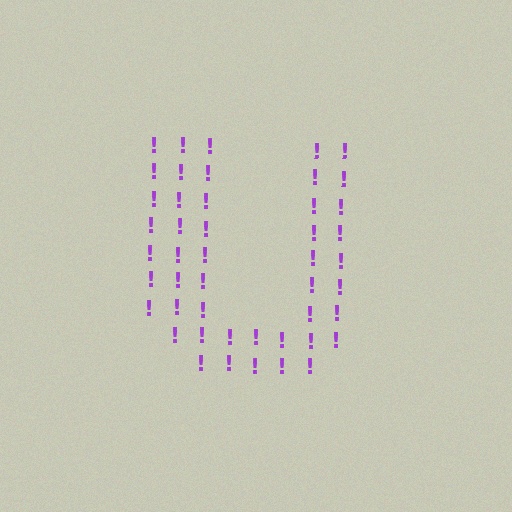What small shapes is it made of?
It is made of small exclamation marks.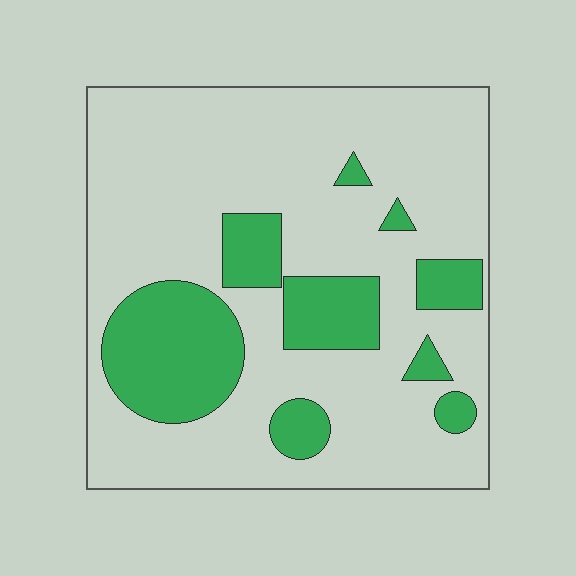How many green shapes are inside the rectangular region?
9.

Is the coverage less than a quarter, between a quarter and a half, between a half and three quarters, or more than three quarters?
Less than a quarter.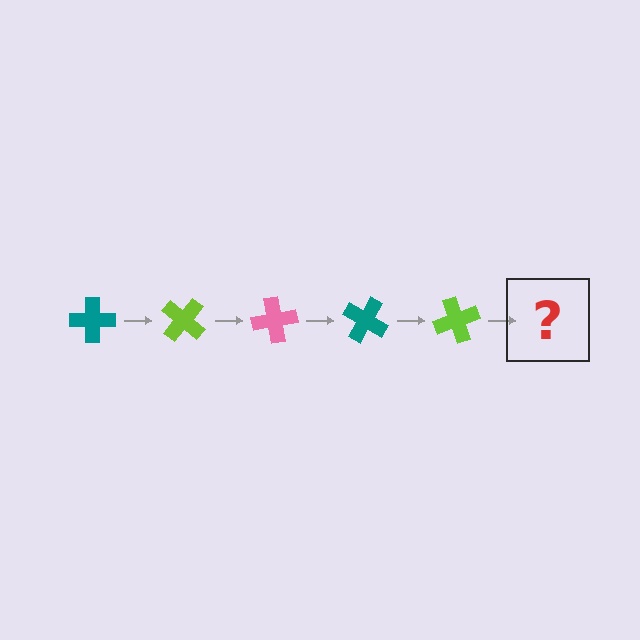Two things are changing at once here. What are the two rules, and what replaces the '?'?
The two rules are that it rotates 40 degrees each step and the color cycles through teal, lime, and pink. The '?' should be a pink cross, rotated 200 degrees from the start.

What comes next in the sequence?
The next element should be a pink cross, rotated 200 degrees from the start.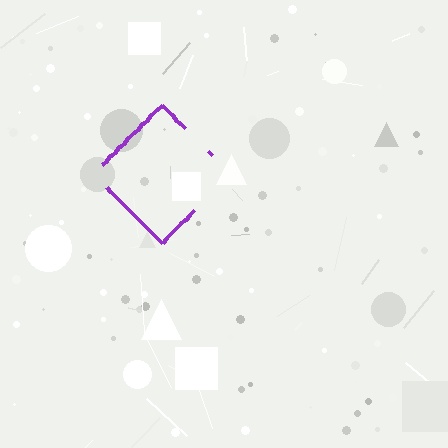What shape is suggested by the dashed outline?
The dashed outline suggests a diamond.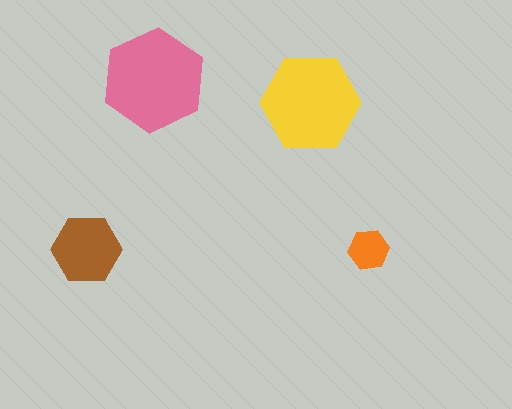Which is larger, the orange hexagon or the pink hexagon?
The pink one.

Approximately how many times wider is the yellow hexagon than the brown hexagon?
About 1.5 times wider.